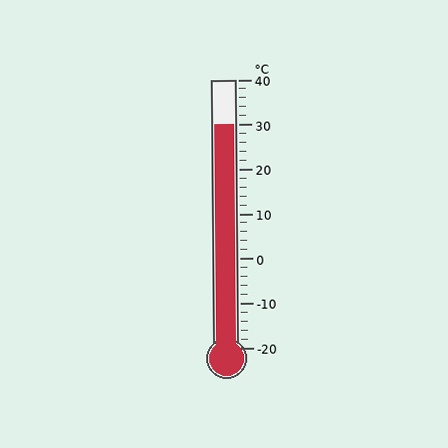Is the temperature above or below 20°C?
The temperature is above 20°C.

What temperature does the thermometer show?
The thermometer shows approximately 30°C.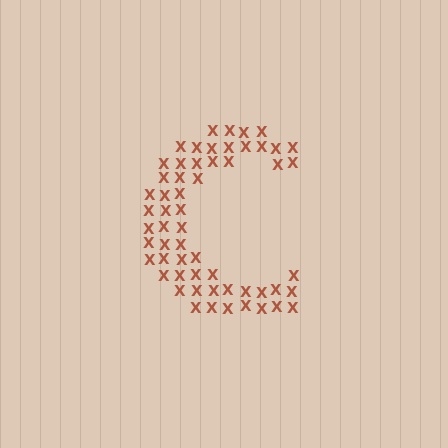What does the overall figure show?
The overall figure shows the letter C.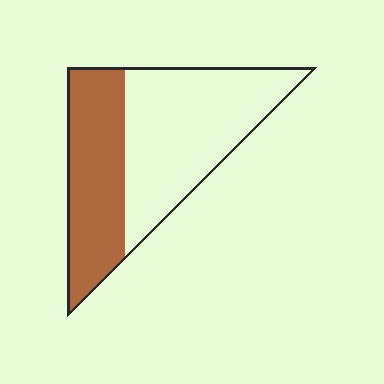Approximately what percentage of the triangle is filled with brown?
Approximately 40%.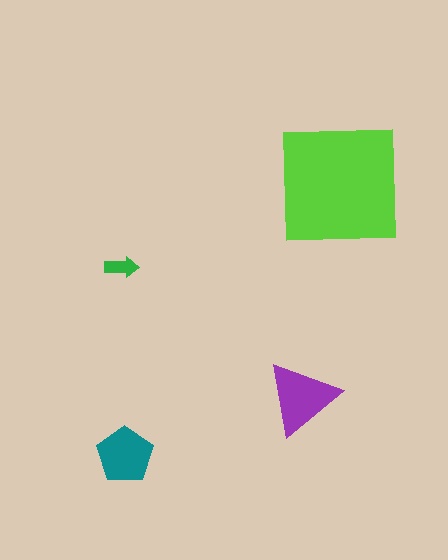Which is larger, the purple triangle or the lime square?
The lime square.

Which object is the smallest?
The green arrow.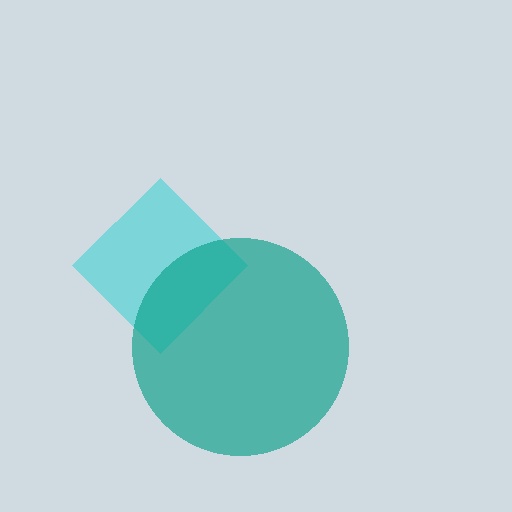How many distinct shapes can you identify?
There are 2 distinct shapes: a cyan diamond, a teal circle.